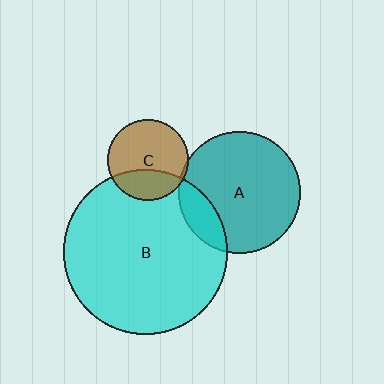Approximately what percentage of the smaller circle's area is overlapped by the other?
Approximately 5%.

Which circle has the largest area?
Circle B (cyan).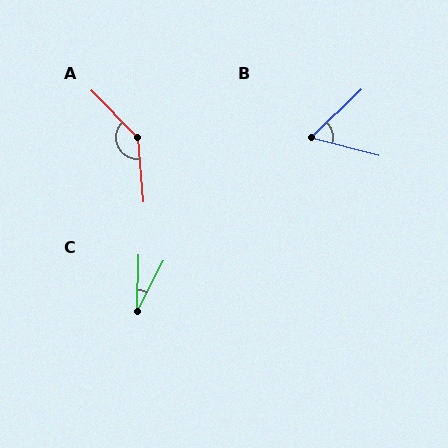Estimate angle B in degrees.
Approximately 59 degrees.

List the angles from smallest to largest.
C (26°), B (59°), A (141°).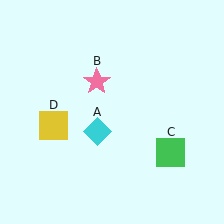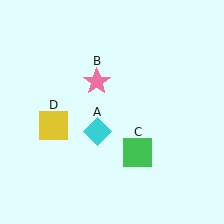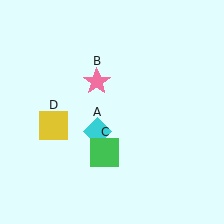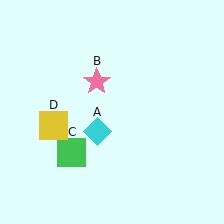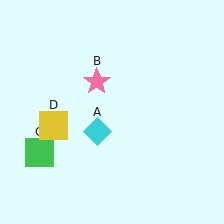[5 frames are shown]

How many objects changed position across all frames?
1 object changed position: green square (object C).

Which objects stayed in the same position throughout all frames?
Cyan diamond (object A) and pink star (object B) and yellow square (object D) remained stationary.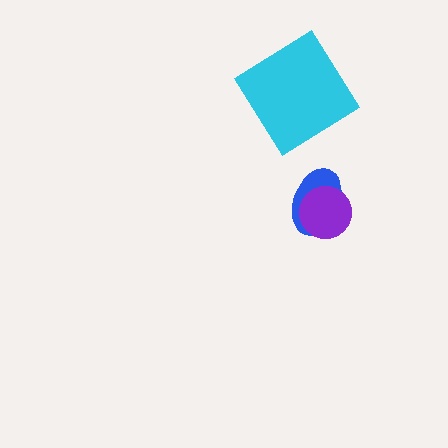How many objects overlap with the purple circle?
1 object overlaps with the purple circle.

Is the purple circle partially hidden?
No, no other shape covers it.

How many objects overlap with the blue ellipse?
1 object overlaps with the blue ellipse.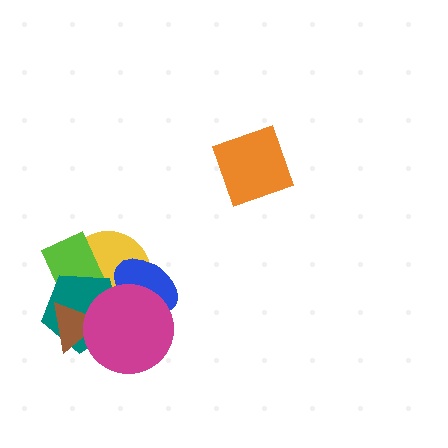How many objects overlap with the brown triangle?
4 objects overlap with the brown triangle.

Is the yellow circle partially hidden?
Yes, it is partially covered by another shape.